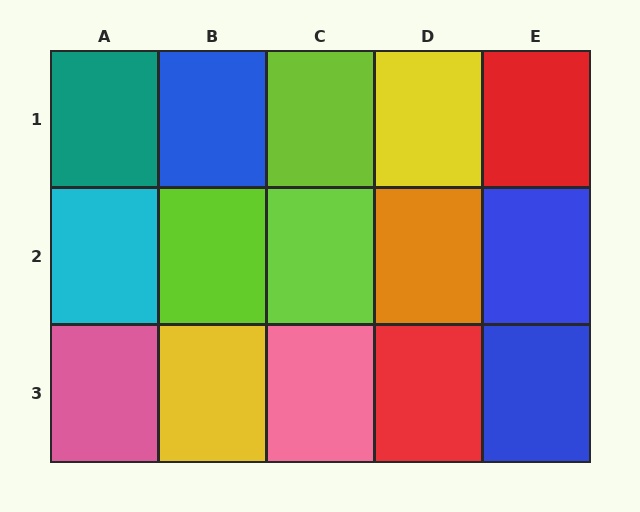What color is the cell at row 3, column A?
Pink.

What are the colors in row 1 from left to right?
Teal, blue, lime, yellow, red.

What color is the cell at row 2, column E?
Blue.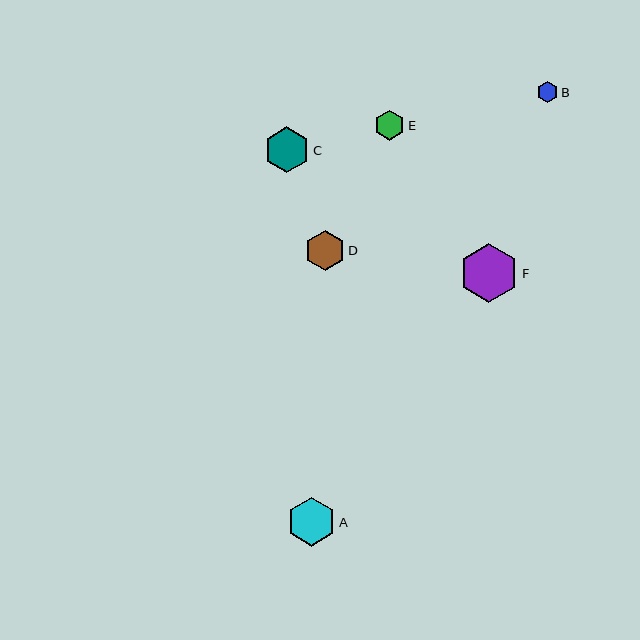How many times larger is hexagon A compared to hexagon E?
Hexagon A is approximately 1.6 times the size of hexagon E.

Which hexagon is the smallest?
Hexagon B is the smallest with a size of approximately 21 pixels.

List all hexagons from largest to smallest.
From largest to smallest: F, A, C, D, E, B.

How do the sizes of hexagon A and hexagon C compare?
Hexagon A and hexagon C are approximately the same size.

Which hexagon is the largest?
Hexagon F is the largest with a size of approximately 59 pixels.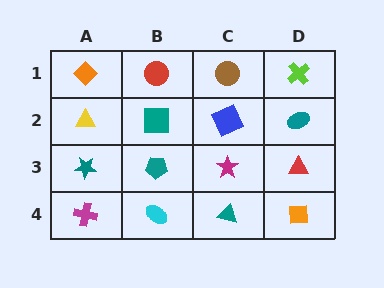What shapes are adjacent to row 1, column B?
A teal square (row 2, column B), an orange diamond (row 1, column A), a brown circle (row 1, column C).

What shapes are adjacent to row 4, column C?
A magenta star (row 3, column C), a cyan ellipse (row 4, column B), an orange square (row 4, column D).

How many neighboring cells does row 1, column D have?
2.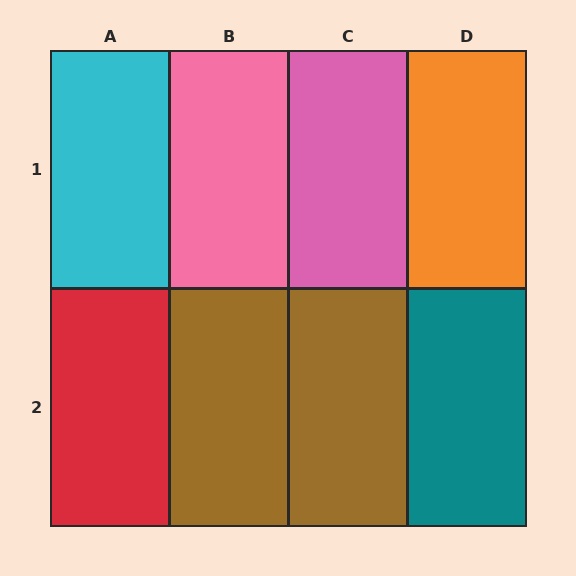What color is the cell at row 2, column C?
Brown.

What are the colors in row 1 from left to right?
Cyan, pink, pink, orange.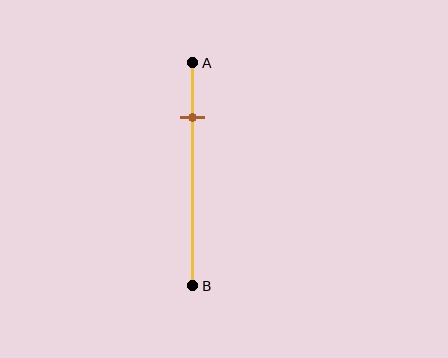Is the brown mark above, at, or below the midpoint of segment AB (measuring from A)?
The brown mark is above the midpoint of segment AB.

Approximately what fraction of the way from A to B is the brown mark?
The brown mark is approximately 25% of the way from A to B.